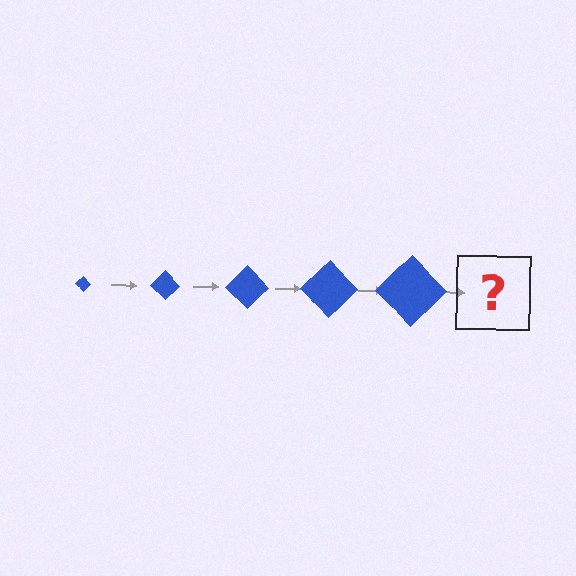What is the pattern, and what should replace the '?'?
The pattern is that the diamond gets progressively larger each step. The '?' should be a blue diamond, larger than the previous one.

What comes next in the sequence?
The next element should be a blue diamond, larger than the previous one.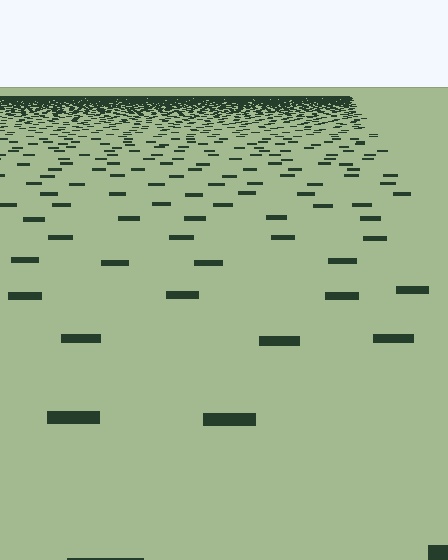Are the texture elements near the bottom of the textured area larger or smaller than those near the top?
Larger. Near the bottom, elements are closer to the viewer and appear at a bigger on-screen size.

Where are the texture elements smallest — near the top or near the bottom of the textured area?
Near the top.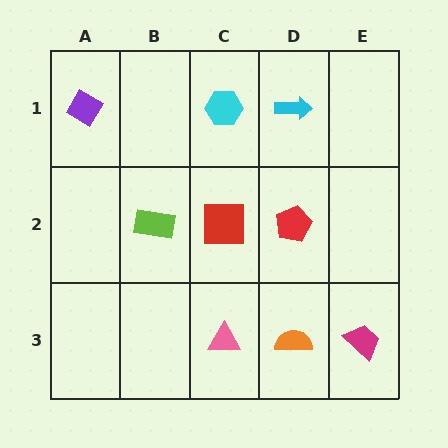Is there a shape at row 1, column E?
No, that cell is empty.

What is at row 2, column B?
A lime rectangle.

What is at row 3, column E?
A magenta trapezoid.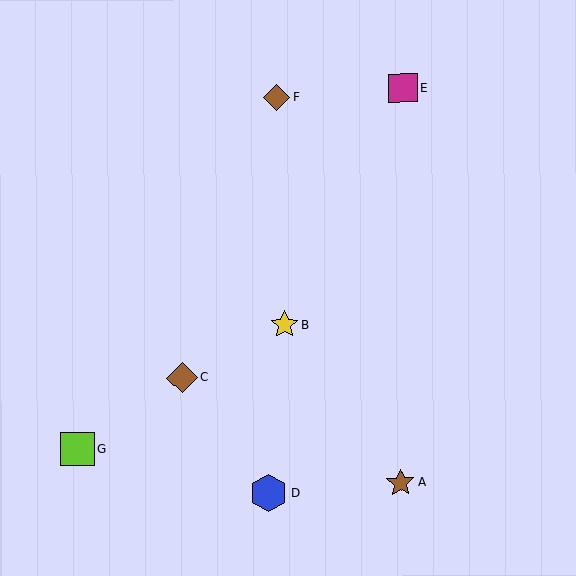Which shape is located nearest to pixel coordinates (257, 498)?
The blue hexagon (labeled D) at (268, 493) is nearest to that location.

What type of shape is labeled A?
Shape A is a brown star.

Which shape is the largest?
The blue hexagon (labeled D) is the largest.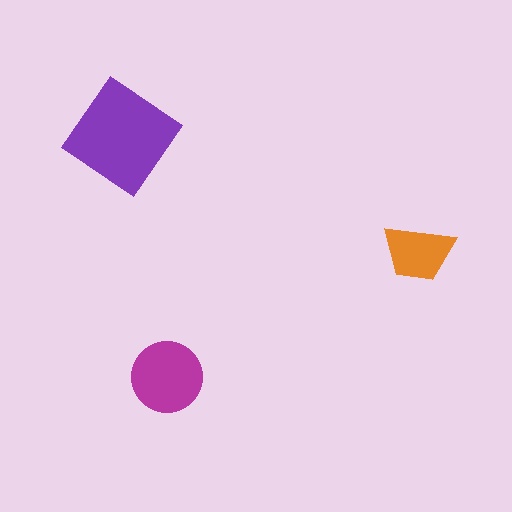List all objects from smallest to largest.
The orange trapezoid, the magenta circle, the purple diamond.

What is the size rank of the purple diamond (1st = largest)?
1st.